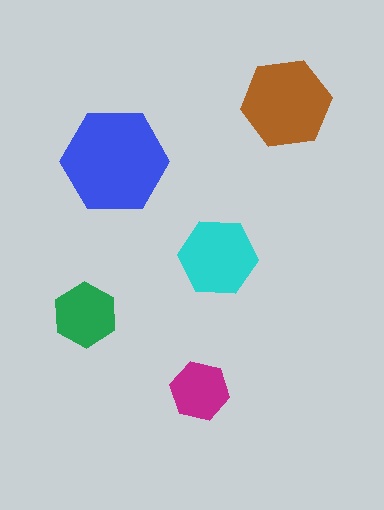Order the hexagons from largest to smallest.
the blue one, the brown one, the cyan one, the green one, the magenta one.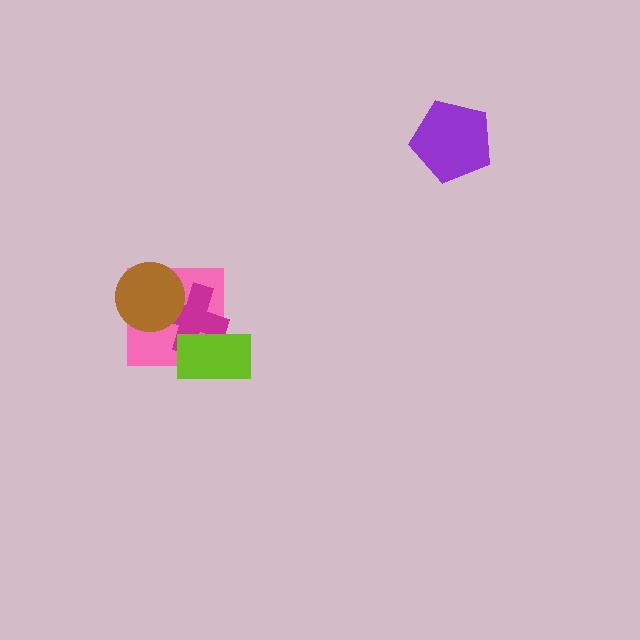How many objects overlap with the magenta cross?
3 objects overlap with the magenta cross.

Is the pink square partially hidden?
Yes, it is partially covered by another shape.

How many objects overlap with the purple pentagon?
0 objects overlap with the purple pentagon.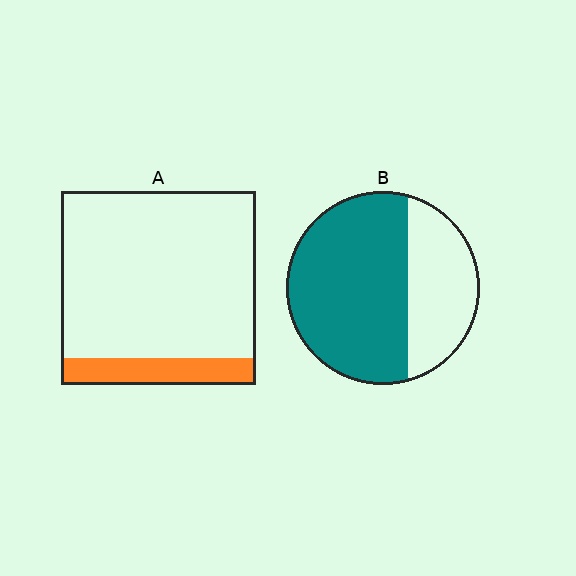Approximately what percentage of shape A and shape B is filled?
A is approximately 15% and B is approximately 65%.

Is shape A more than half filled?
No.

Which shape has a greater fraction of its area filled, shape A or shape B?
Shape B.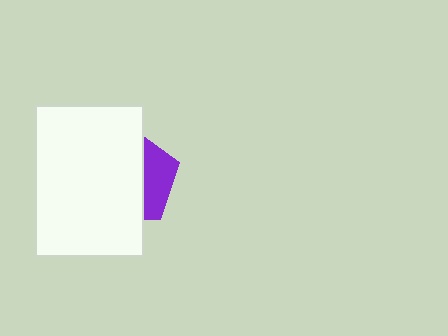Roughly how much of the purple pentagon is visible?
A small part of it is visible (roughly 33%).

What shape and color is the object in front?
The object in front is a white rectangle.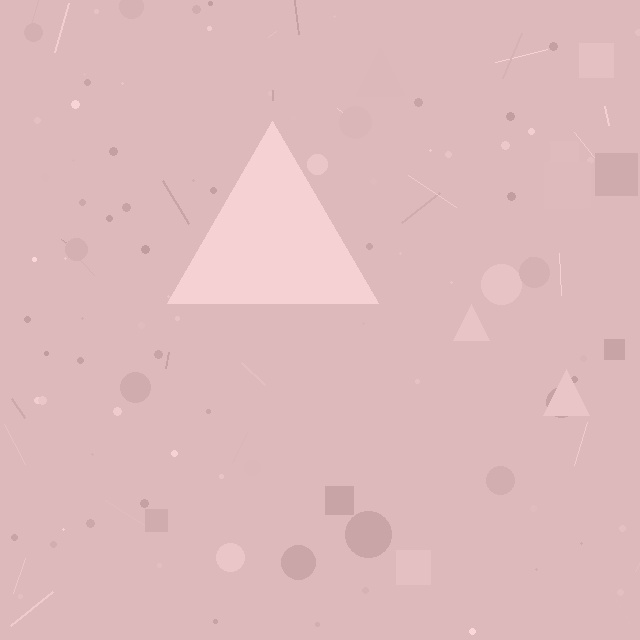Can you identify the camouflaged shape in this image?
The camouflaged shape is a triangle.